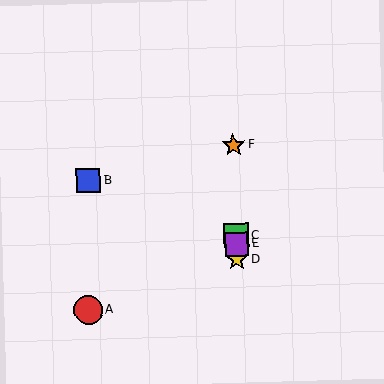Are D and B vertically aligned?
No, D is at x≈237 and B is at x≈88.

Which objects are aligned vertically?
Objects C, D, E, F are aligned vertically.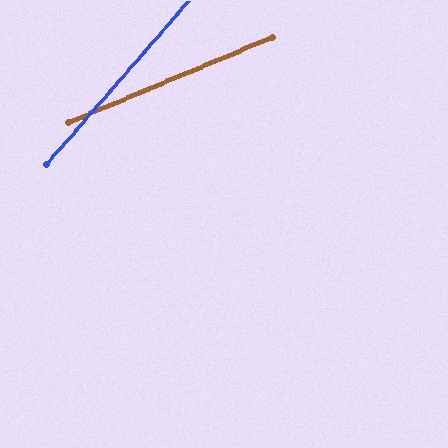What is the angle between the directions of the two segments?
Approximately 26 degrees.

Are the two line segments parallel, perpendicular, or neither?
Neither parallel nor perpendicular — they differ by about 26°.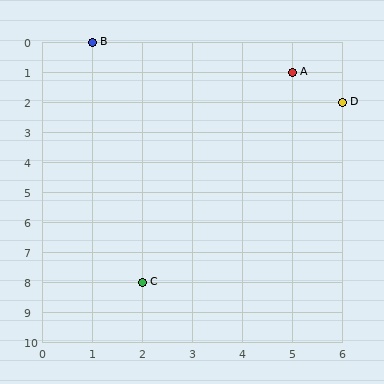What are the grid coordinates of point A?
Point A is at grid coordinates (5, 1).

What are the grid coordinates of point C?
Point C is at grid coordinates (2, 8).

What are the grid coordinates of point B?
Point B is at grid coordinates (1, 0).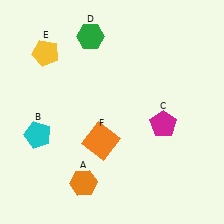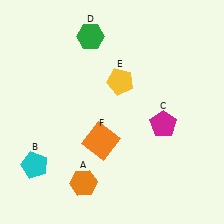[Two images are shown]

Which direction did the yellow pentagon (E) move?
The yellow pentagon (E) moved right.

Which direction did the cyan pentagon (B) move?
The cyan pentagon (B) moved down.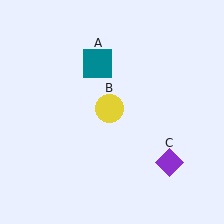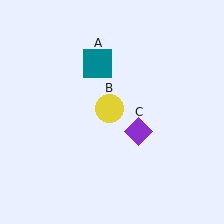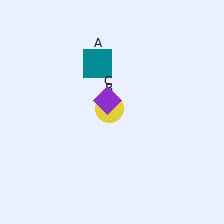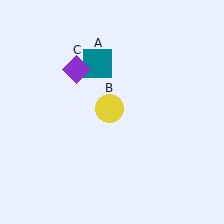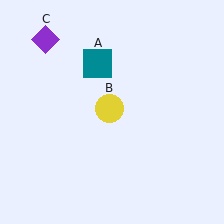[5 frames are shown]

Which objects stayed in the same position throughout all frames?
Teal square (object A) and yellow circle (object B) remained stationary.